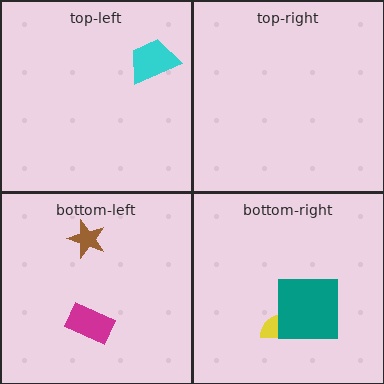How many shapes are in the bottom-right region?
2.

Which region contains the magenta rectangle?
The bottom-left region.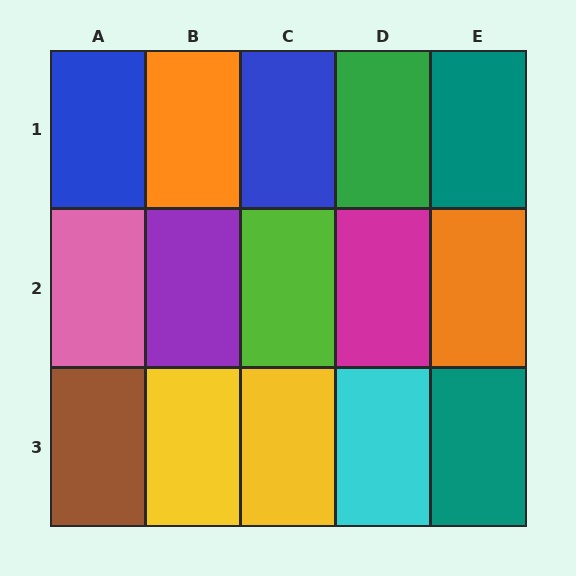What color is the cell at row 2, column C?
Lime.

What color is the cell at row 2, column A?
Pink.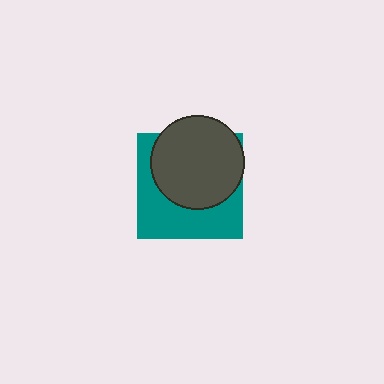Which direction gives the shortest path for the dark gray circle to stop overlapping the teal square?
Moving up gives the shortest separation.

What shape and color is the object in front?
The object in front is a dark gray circle.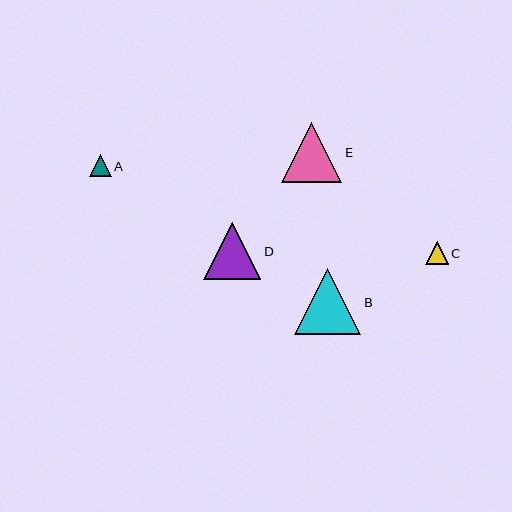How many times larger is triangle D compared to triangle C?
Triangle D is approximately 2.5 times the size of triangle C.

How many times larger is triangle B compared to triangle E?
Triangle B is approximately 1.1 times the size of triangle E.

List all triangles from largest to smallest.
From largest to smallest: B, E, D, C, A.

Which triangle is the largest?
Triangle B is the largest with a size of approximately 66 pixels.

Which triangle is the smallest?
Triangle A is the smallest with a size of approximately 22 pixels.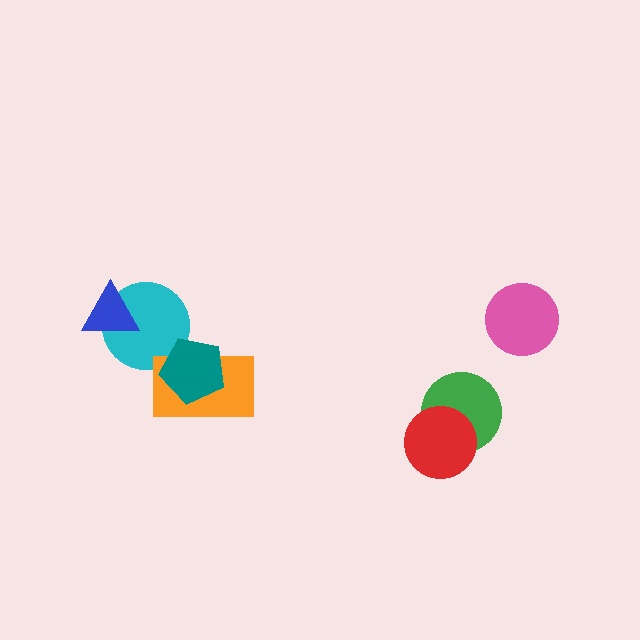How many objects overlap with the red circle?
1 object overlaps with the red circle.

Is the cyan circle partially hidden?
Yes, it is partially covered by another shape.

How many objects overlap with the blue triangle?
1 object overlaps with the blue triangle.